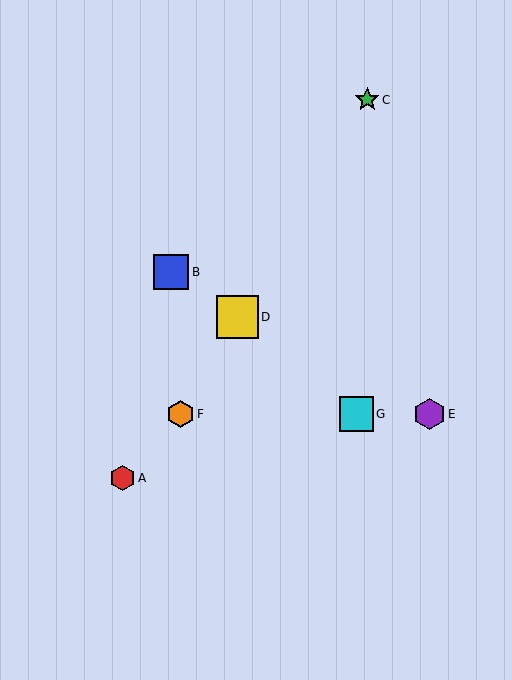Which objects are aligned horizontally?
Objects E, F, G are aligned horizontally.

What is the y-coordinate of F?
Object F is at y≈414.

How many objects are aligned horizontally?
3 objects (E, F, G) are aligned horizontally.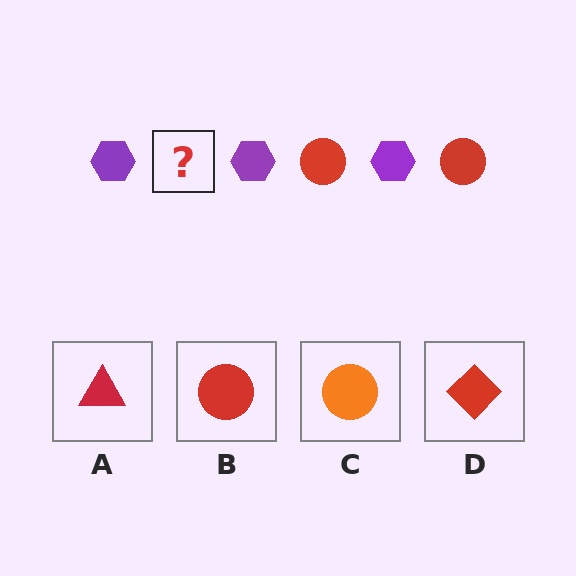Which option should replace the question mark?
Option B.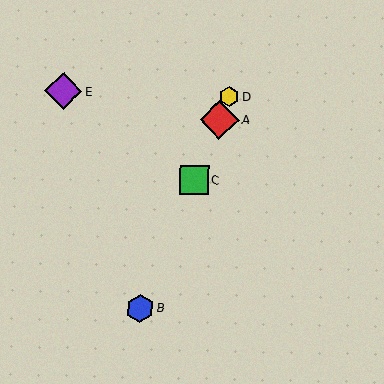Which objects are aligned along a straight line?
Objects A, B, C, D are aligned along a straight line.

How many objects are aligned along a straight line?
4 objects (A, B, C, D) are aligned along a straight line.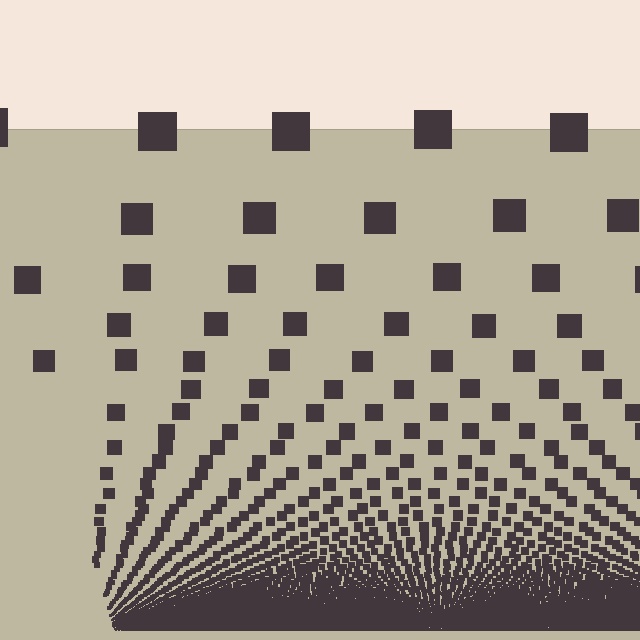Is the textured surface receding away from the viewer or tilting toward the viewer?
The surface appears to tilt toward the viewer. Texture elements get larger and sparser toward the top.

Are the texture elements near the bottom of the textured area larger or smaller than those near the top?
Smaller. The gradient is inverted — elements near the bottom are smaller and denser.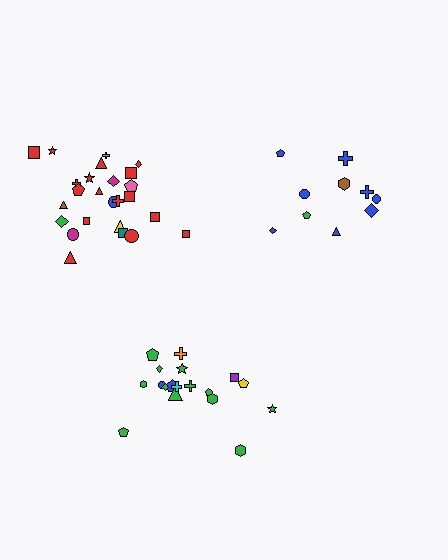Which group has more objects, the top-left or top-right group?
The top-left group.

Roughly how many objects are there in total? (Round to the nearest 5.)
Roughly 55 objects in total.